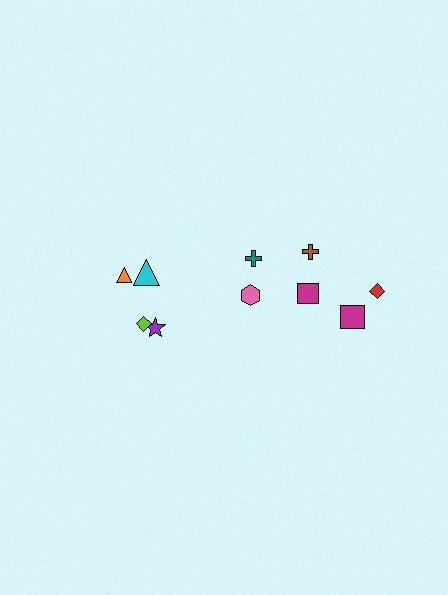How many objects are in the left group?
There are 4 objects.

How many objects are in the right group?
There are 6 objects.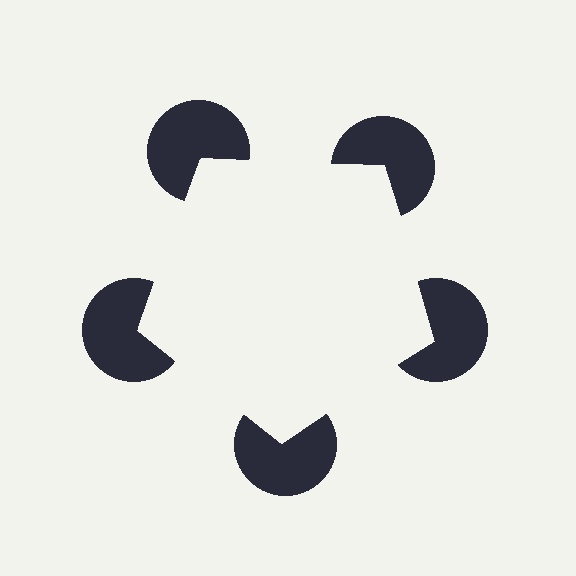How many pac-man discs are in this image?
There are 5 — one at each vertex of the illusory pentagon.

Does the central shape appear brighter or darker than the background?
It typically appears slightly brighter than the background, even though no actual brightness change is drawn.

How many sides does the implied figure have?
5 sides.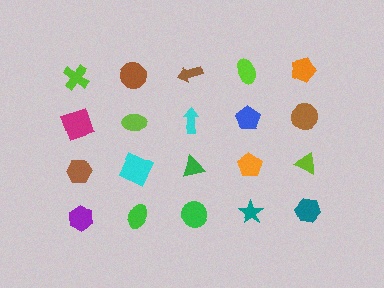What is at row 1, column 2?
A brown circle.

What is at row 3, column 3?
A green triangle.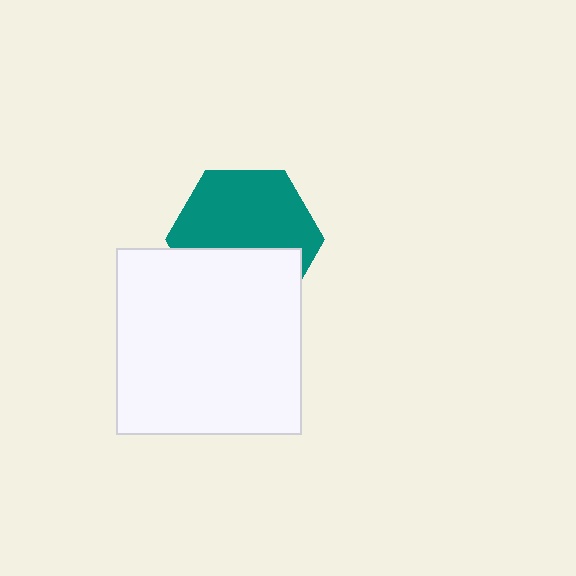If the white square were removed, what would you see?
You would see the complete teal hexagon.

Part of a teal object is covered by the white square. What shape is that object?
It is a hexagon.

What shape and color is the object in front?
The object in front is a white square.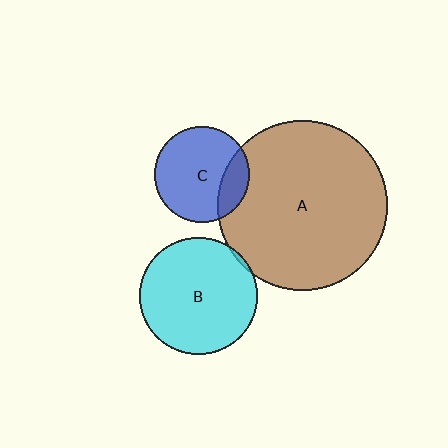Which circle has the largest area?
Circle A (brown).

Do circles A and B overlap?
Yes.